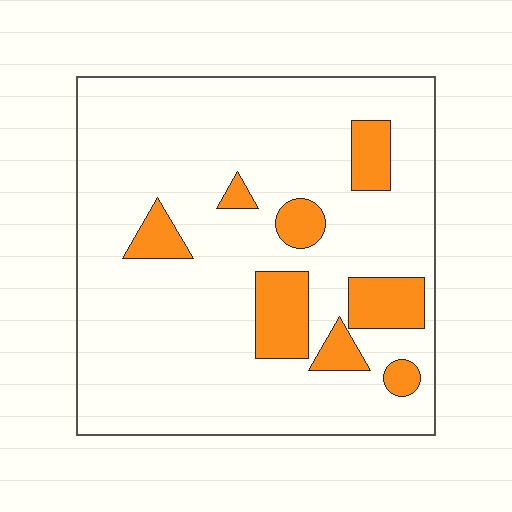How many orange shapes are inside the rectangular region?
8.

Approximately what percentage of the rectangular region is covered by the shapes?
Approximately 15%.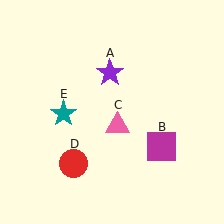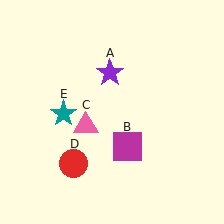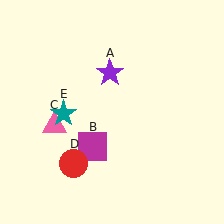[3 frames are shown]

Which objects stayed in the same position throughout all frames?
Purple star (object A) and red circle (object D) and teal star (object E) remained stationary.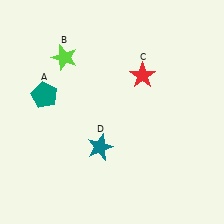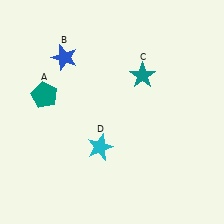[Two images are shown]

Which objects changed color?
B changed from lime to blue. C changed from red to teal. D changed from teal to cyan.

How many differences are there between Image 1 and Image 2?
There are 3 differences between the two images.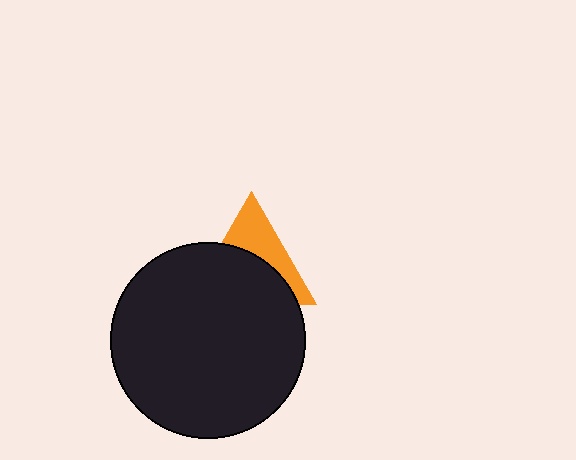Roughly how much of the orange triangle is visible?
A small part of it is visible (roughly 41%).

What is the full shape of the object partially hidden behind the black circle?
The partially hidden object is an orange triangle.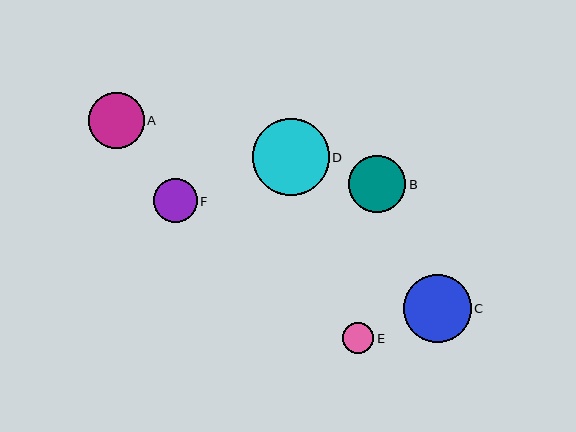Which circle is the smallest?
Circle E is the smallest with a size of approximately 31 pixels.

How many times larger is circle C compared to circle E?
Circle C is approximately 2.2 times the size of circle E.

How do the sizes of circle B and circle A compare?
Circle B and circle A are approximately the same size.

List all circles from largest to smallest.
From largest to smallest: D, C, B, A, F, E.